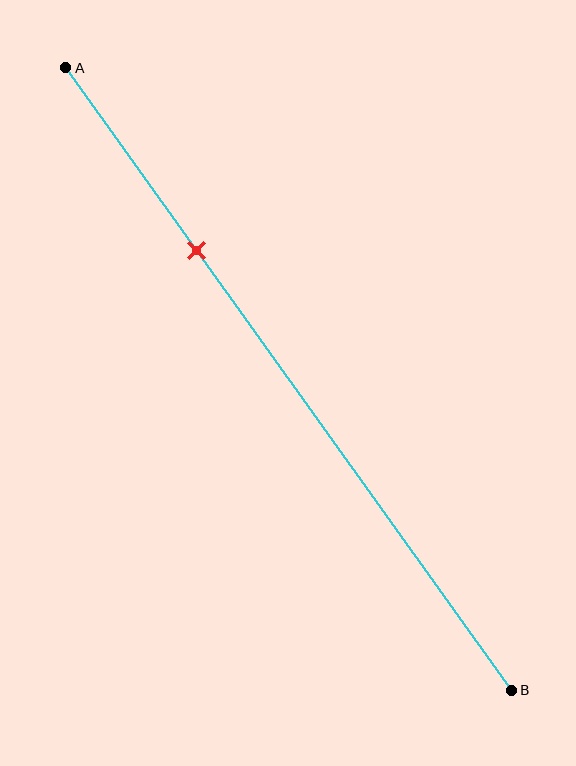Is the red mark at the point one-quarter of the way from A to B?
No, the mark is at about 30% from A, not at the 25% one-quarter point.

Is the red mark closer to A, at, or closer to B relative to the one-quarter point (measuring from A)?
The red mark is closer to point B than the one-quarter point of segment AB.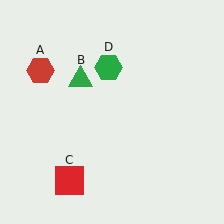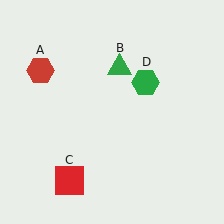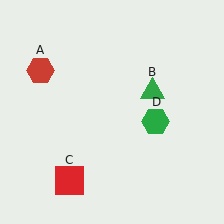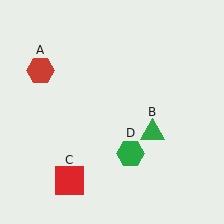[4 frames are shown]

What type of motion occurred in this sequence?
The green triangle (object B), green hexagon (object D) rotated clockwise around the center of the scene.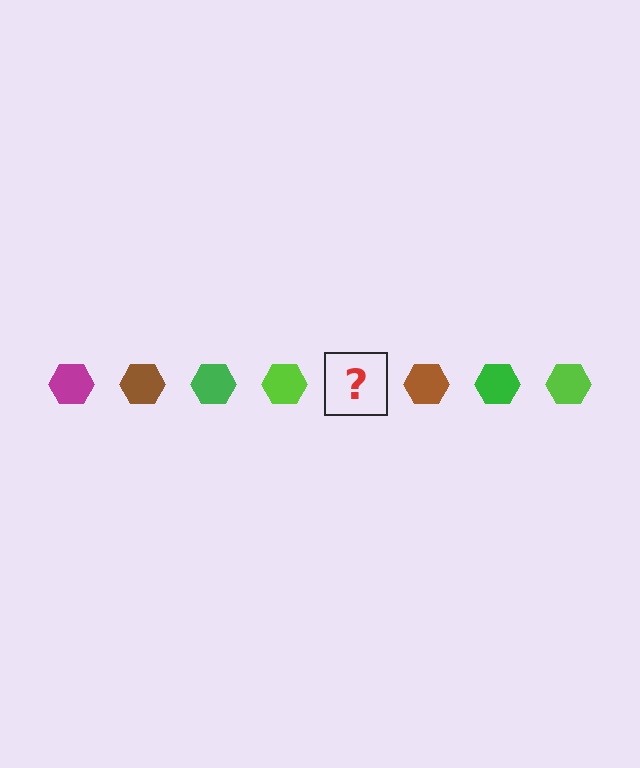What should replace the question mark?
The question mark should be replaced with a magenta hexagon.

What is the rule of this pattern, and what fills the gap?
The rule is that the pattern cycles through magenta, brown, green, lime hexagons. The gap should be filled with a magenta hexagon.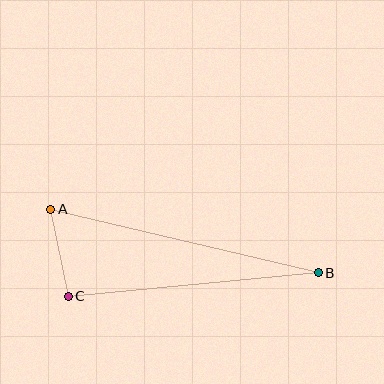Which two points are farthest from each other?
Points A and B are farthest from each other.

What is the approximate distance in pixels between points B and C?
The distance between B and C is approximately 252 pixels.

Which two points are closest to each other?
Points A and C are closest to each other.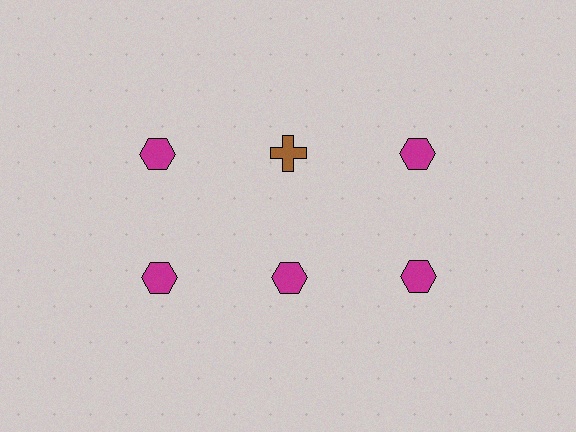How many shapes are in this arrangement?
There are 6 shapes arranged in a grid pattern.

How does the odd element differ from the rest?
It differs in both color (brown instead of magenta) and shape (cross instead of hexagon).